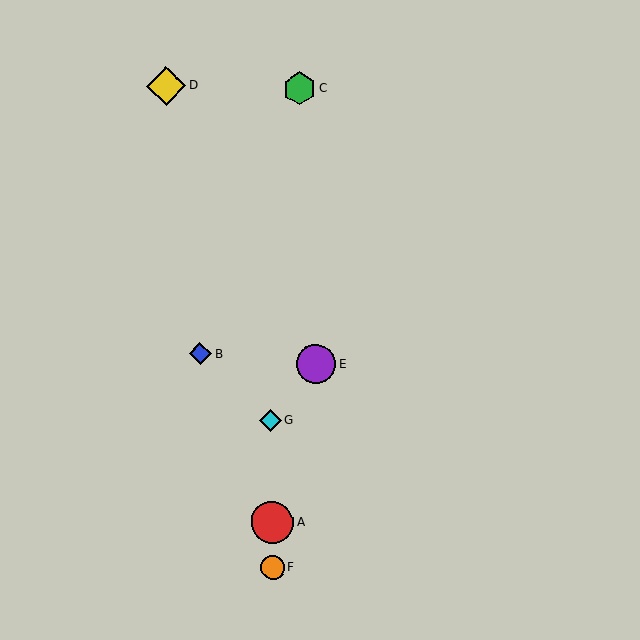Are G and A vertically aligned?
Yes, both are at x≈270.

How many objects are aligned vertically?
3 objects (A, F, G) are aligned vertically.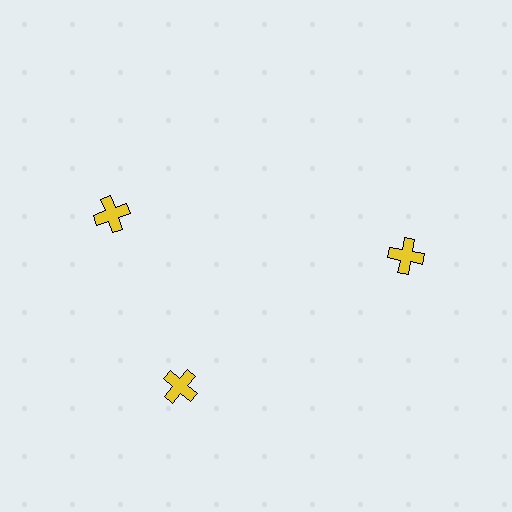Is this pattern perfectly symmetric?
No. The 3 yellow crosses are arranged in a ring, but one element near the 11 o'clock position is rotated out of alignment along the ring, breaking the 3-fold rotational symmetry.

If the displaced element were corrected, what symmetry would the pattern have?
It would have 3-fold rotational symmetry — the pattern would map onto itself every 120 degrees.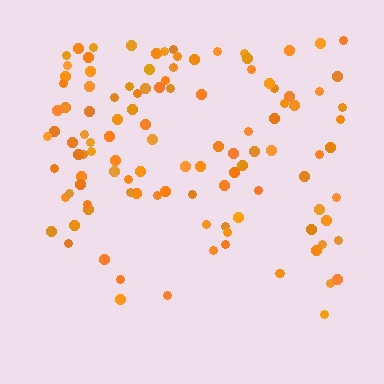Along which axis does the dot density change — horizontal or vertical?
Vertical.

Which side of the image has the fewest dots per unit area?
The bottom.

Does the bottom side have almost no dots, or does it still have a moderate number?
Still a moderate number, just noticeably fewer than the top.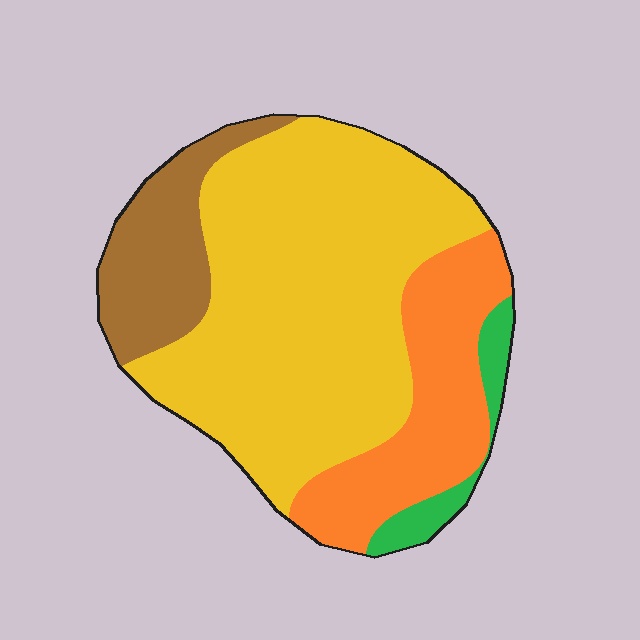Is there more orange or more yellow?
Yellow.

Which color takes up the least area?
Green, at roughly 5%.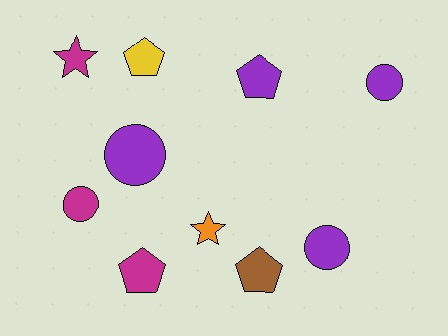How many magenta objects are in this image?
There are 3 magenta objects.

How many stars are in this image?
There are 2 stars.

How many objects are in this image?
There are 10 objects.